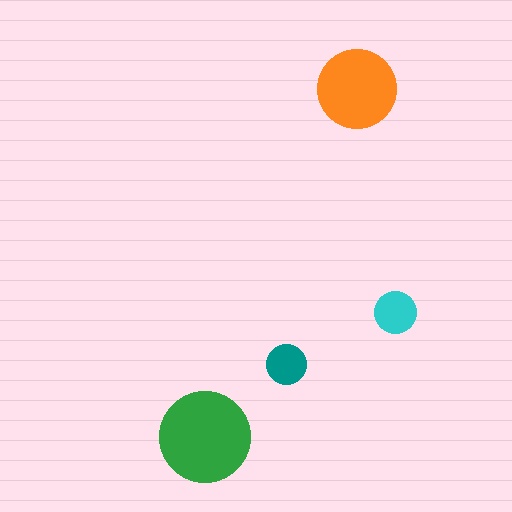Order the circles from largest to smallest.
the green one, the orange one, the cyan one, the teal one.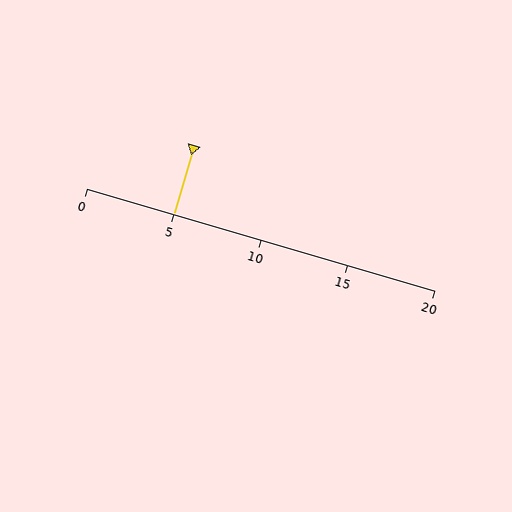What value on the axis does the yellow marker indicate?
The marker indicates approximately 5.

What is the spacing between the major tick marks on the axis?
The major ticks are spaced 5 apart.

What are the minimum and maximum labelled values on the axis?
The axis runs from 0 to 20.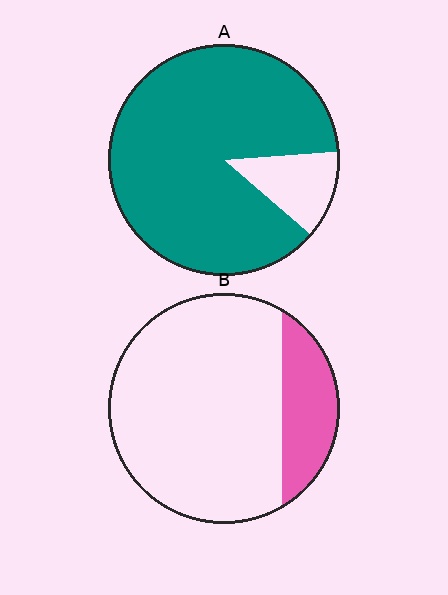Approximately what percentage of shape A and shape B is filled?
A is approximately 90% and B is approximately 20%.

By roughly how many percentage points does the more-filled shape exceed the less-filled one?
By roughly 70 percentage points (A over B).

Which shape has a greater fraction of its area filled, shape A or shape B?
Shape A.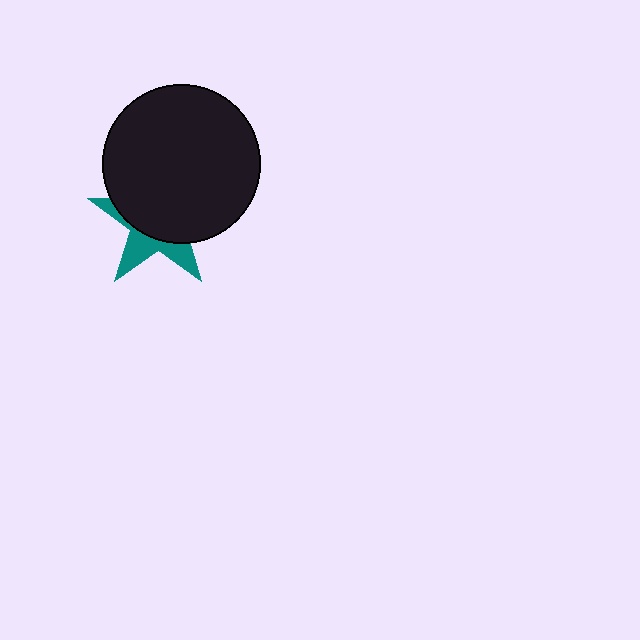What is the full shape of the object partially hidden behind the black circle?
The partially hidden object is a teal star.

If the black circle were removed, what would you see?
You would see the complete teal star.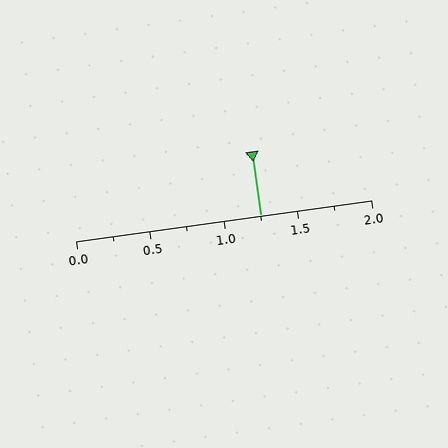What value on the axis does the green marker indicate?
The marker indicates approximately 1.25.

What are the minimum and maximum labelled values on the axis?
The axis runs from 0.0 to 2.0.